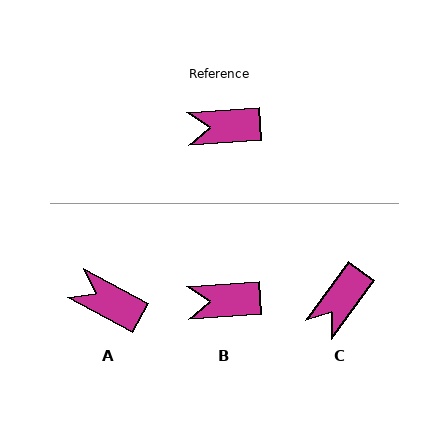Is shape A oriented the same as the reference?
No, it is off by about 33 degrees.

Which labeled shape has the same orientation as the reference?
B.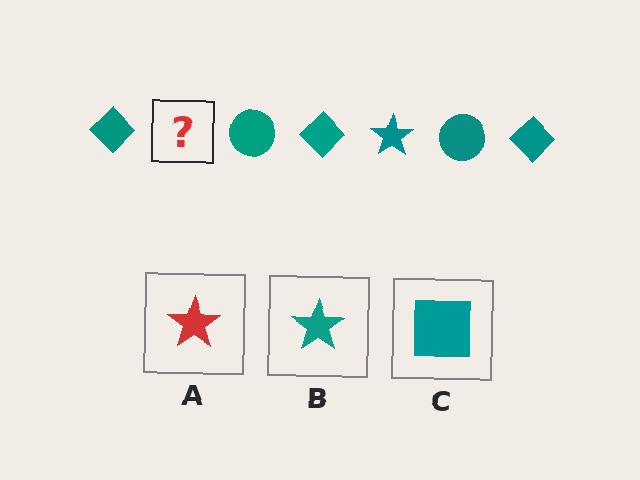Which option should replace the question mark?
Option B.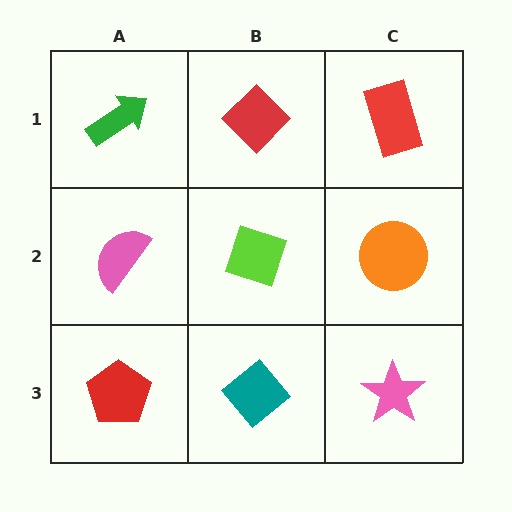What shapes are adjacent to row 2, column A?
A green arrow (row 1, column A), a red pentagon (row 3, column A), a lime diamond (row 2, column B).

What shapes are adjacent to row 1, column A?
A pink semicircle (row 2, column A), a red diamond (row 1, column B).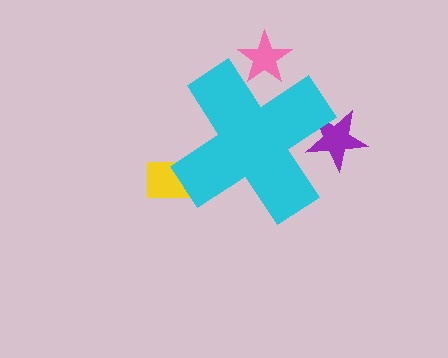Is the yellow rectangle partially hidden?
Yes, the yellow rectangle is partially hidden behind the cyan cross.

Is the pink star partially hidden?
Yes, the pink star is partially hidden behind the cyan cross.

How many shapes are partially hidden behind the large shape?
3 shapes are partially hidden.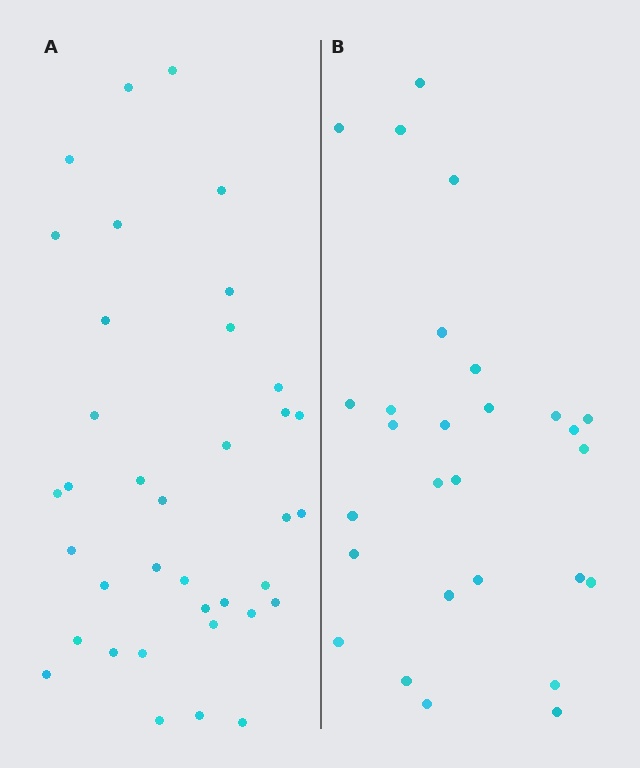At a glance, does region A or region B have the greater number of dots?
Region A (the left region) has more dots.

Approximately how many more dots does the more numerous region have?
Region A has roughly 8 or so more dots than region B.